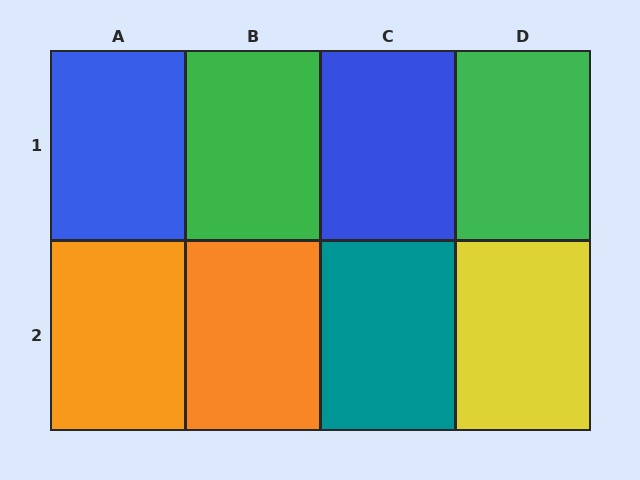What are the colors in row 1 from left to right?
Blue, green, blue, green.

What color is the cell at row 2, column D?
Yellow.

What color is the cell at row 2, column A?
Orange.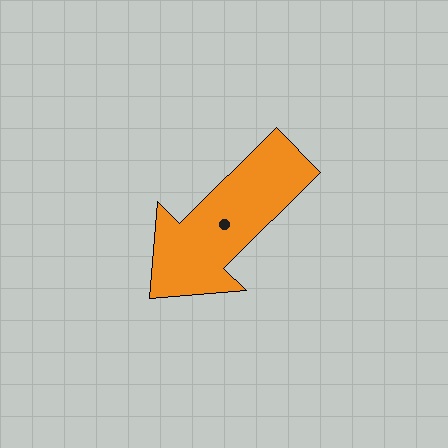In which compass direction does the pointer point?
Southwest.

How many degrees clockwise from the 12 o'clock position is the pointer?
Approximately 225 degrees.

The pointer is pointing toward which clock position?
Roughly 8 o'clock.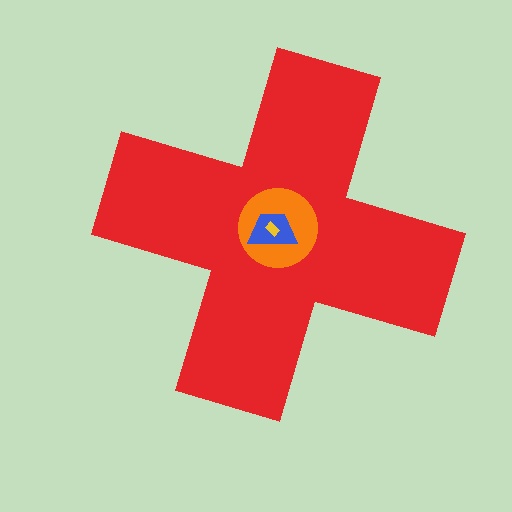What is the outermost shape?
The red cross.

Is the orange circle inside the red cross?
Yes.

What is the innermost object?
The yellow rectangle.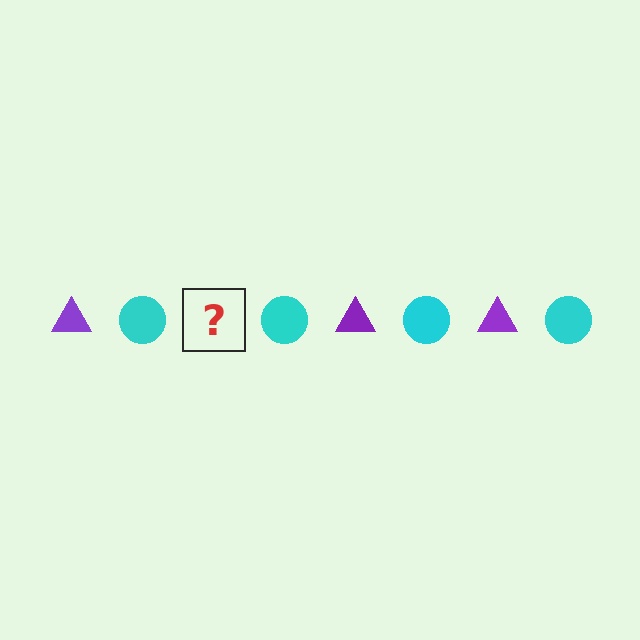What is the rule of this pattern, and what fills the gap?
The rule is that the pattern alternates between purple triangle and cyan circle. The gap should be filled with a purple triangle.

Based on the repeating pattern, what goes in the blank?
The blank should be a purple triangle.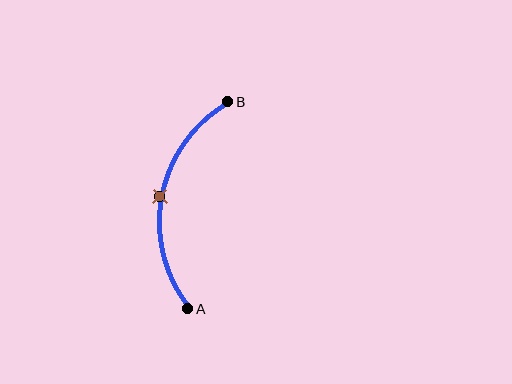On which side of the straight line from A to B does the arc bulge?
The arc bulges to the left of the straight line connecting A and B.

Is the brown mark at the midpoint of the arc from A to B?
Yes. The brown mark lies on the arc at equal arc-length from both A and B — it is the arc midpoint.